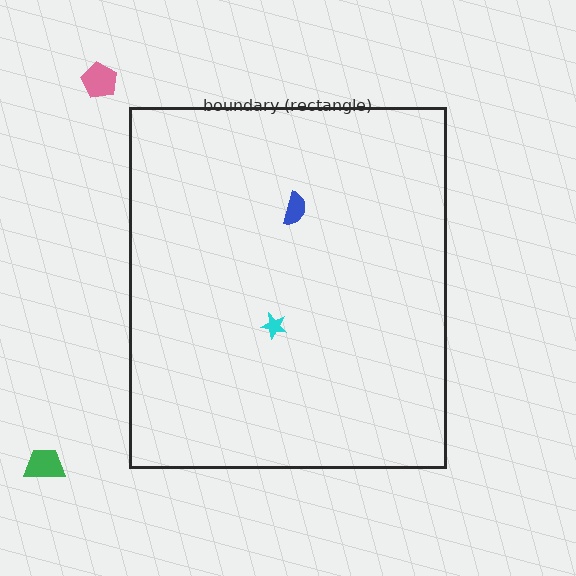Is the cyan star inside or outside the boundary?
Inside.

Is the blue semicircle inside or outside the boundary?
Inside.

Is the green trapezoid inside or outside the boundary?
Outside.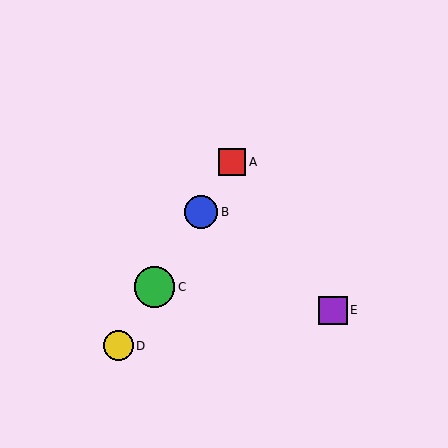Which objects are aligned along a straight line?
Objects A, B, C, D are aligned along a straight line.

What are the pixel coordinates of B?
Object B is at (201, 212).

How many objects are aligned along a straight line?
4 objects (A, B, C, D) are aligned along a straight line.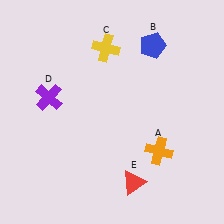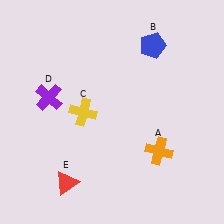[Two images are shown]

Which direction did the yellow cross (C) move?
The yellow cross (C) moved down.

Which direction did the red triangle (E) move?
The red triangle (E) moved left.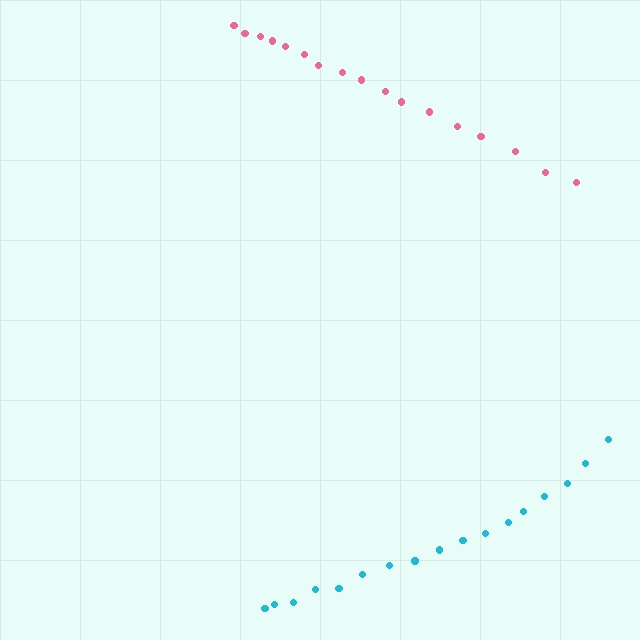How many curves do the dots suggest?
There are 2 distinct paths.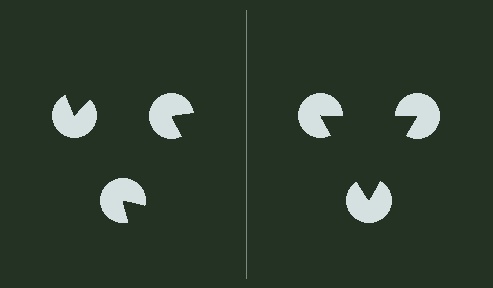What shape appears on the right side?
An illusory triangle.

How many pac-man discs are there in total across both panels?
6 — 3 on each side.